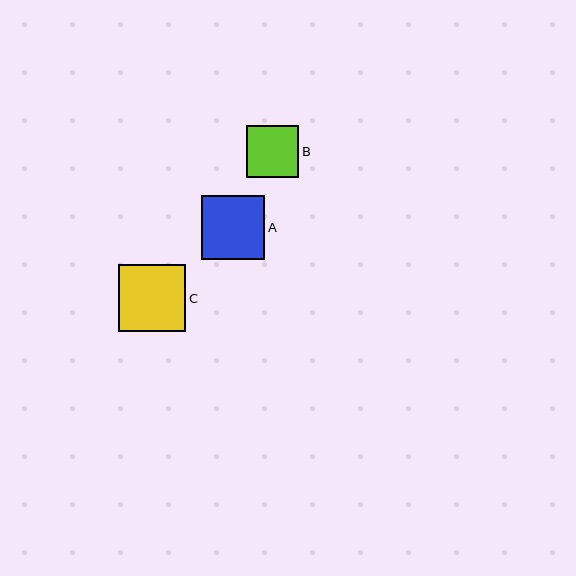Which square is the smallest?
Square B is the smallest with a size of approximately 52 pixels.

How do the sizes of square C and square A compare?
Square C and square A are approximately the same size.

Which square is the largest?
Square C is the largest with a size of approximately 67 pixels.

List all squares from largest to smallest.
From largest to smallest: C, A, B.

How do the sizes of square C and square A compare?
Square C and square A are approximately the same size.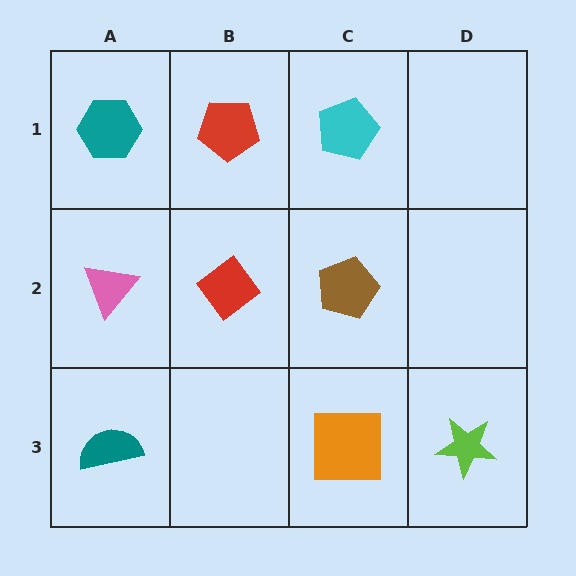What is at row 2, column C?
A brown pentagon.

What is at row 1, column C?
A cyan pentagon.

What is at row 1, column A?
A teal hexagon.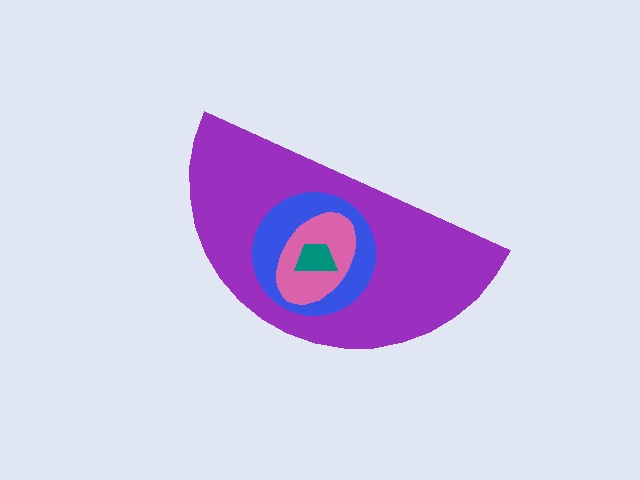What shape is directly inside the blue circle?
The pink ellipse.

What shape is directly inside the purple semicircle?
The blue circle.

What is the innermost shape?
The teal trapezoid.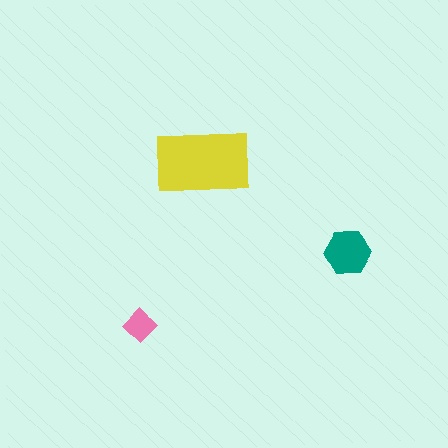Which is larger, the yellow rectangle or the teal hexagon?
The yellow rectangle.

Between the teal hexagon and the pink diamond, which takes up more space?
The teal hexagon.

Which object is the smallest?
The pink diamond.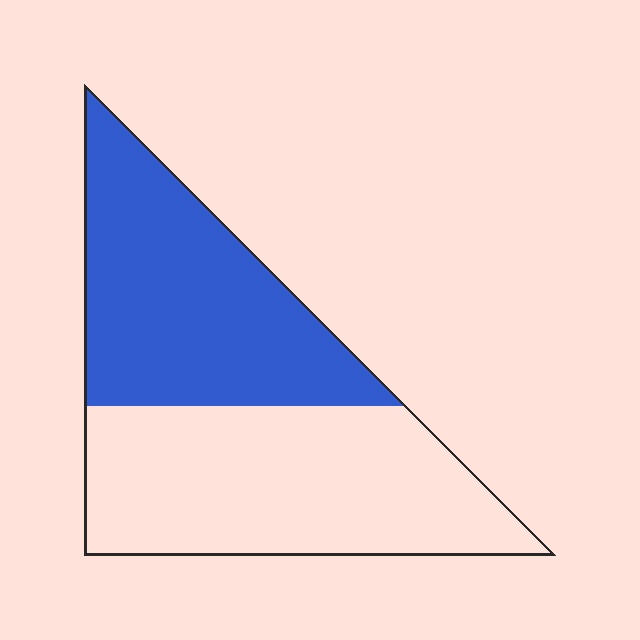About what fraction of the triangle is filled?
About one half (1/2).